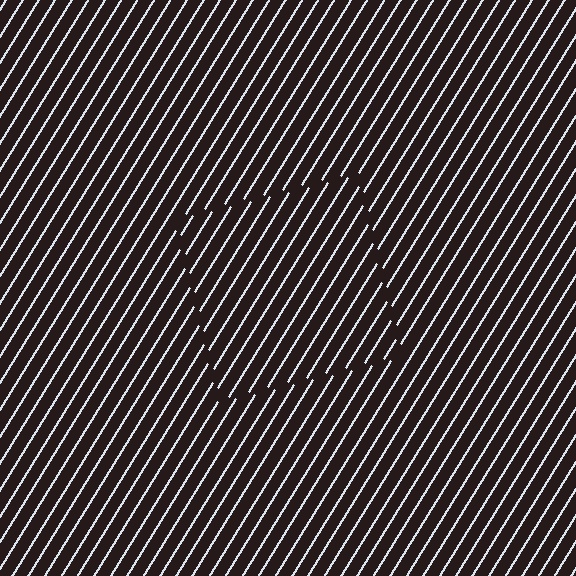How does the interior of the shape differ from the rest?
The interior of the shape contains the same grating, shifted by half a period — the contour is defined by the phase discontinuity where line-ends from the inner and outer gratings abut.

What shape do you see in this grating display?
An illusory square. The interior of the shape contains the same grating, shifted by half a period — the contour is defined by the phase discontinuity where line-ends from the inner and outer gratings abut.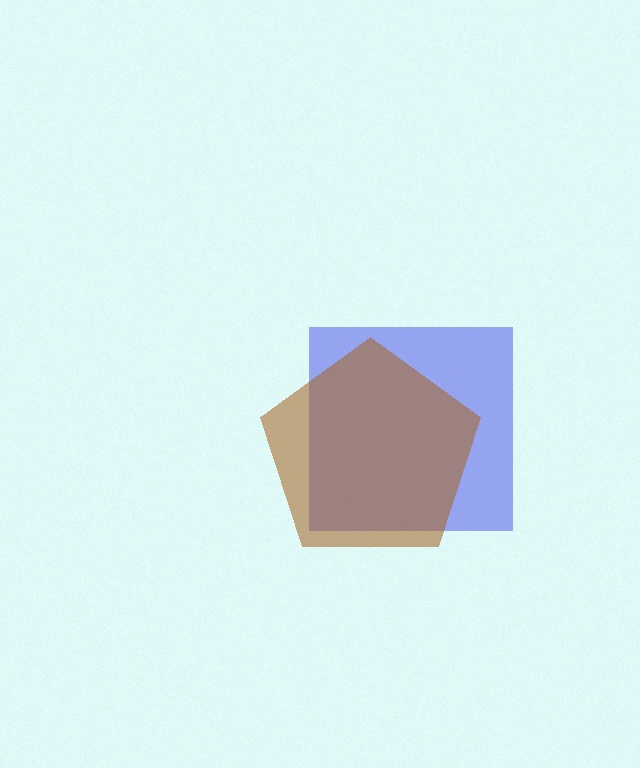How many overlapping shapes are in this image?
There are 2 overlapping shapes in the image.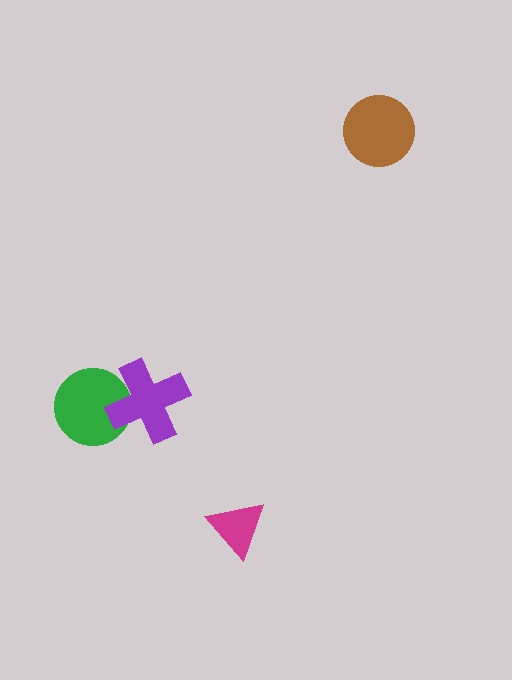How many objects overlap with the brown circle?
0 objects overlap with the brown circle.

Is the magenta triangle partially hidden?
No, no other shape covers it.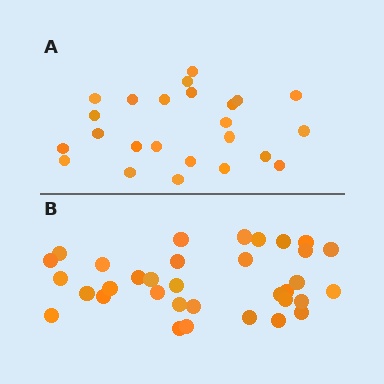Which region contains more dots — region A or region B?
Region B (the bottom region) has more dots.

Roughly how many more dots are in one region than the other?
Region B has roughly 10 or so more dots than region A.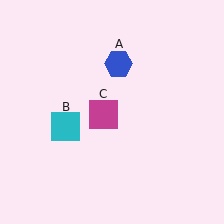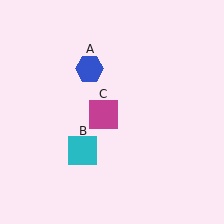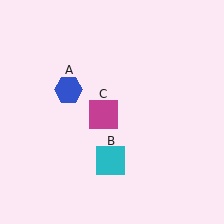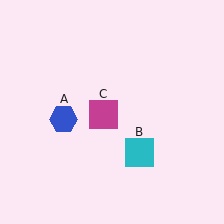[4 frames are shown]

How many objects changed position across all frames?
2 objects changed position: blue hexagon (object A), cyan square (object B).